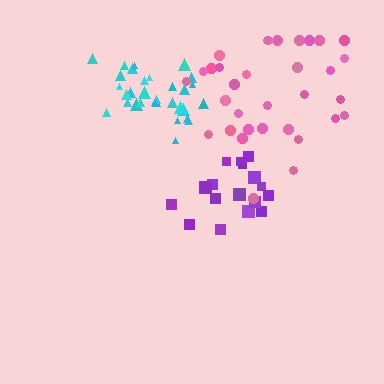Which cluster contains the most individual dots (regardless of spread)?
Pink (35).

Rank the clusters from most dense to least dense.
cyan, purple, pink.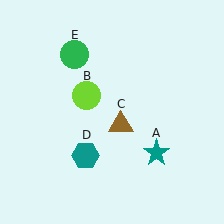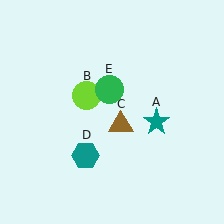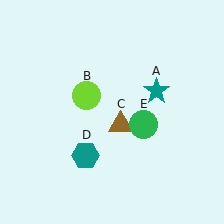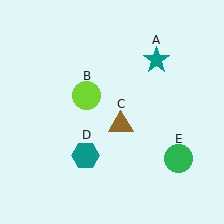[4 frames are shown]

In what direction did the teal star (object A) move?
The teal star (object A) moved up.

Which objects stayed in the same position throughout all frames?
Lime circle (object B) and brown triangle (object C) and teal hexagon (object D) remained stationary.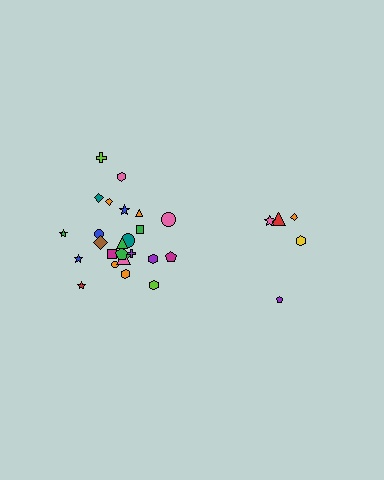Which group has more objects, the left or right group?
The left group.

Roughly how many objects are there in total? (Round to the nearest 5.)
Roughly 30 objects in total.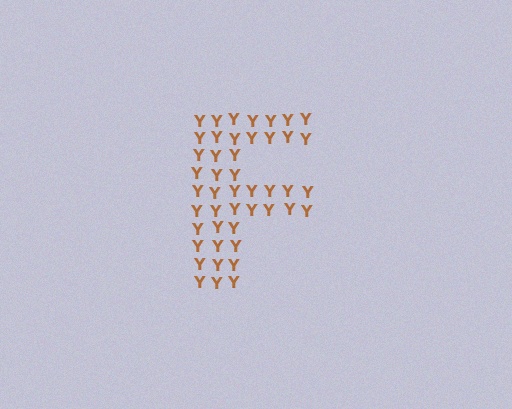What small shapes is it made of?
It is made of small letter Y's.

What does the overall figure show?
The overall figure shows the letter F.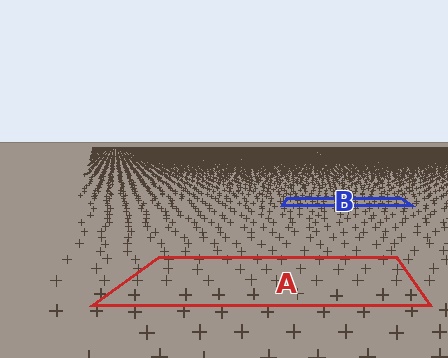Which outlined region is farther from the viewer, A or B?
Region B is farther from the viewer — the texture elements inside it appear smaller and more densely packed.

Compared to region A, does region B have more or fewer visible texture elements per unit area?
Region B has more texture elements per unit area — they are packed more densely because it is farther away.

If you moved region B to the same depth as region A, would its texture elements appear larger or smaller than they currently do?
They would appear larger. At a closer depth, the same texture elements are projected at a bigger on-screen size.